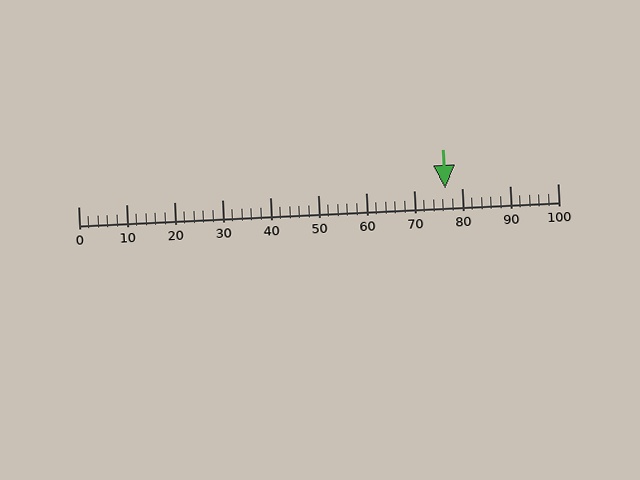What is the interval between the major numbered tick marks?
The major tick marks are spaced 10 units apart.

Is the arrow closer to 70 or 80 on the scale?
The arrow is closer to 80.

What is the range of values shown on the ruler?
The ruler shows values from 0 to 100.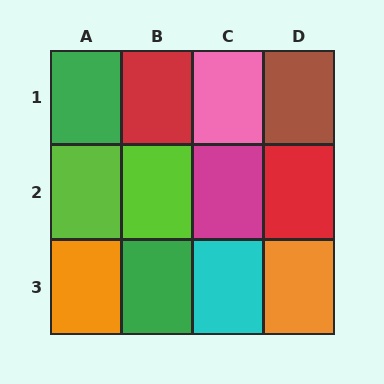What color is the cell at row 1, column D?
Brown.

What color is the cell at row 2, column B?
Lime.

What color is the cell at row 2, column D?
Red.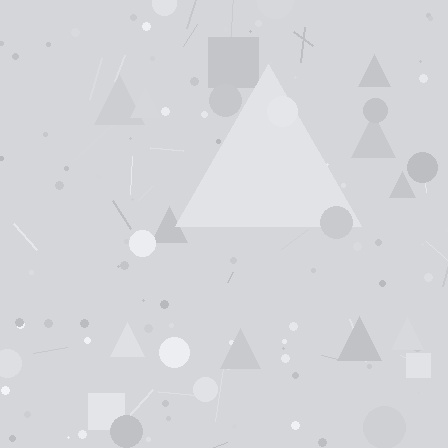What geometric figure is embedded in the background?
A triangle is embedded in the background.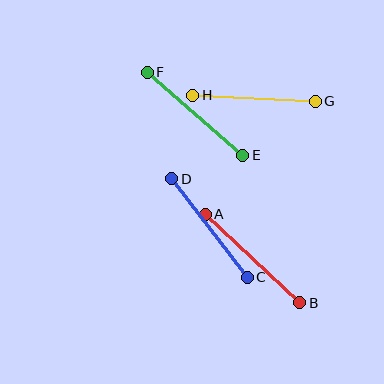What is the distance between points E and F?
The distance is approximately 127 pixels.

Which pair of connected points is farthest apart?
Points A and B are farthest apart.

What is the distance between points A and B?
The distance is approximately 129 pixels.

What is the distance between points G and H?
The distance is approximately 123 pixels.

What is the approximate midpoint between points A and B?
The midpoint is at approximately (252, 258) pixels.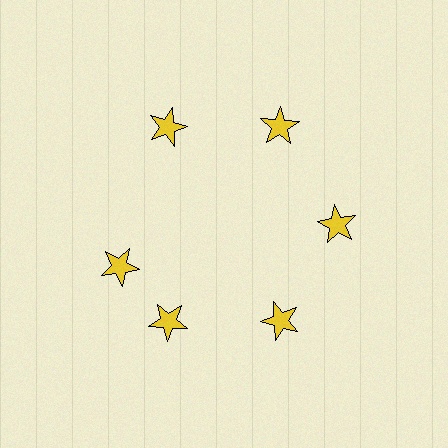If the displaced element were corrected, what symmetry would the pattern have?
It would have 6-fold rotational symmetry — the pattern would map onto itself every 60 degrees.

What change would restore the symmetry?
The symmetry would be restored by rotating it back into even spacing with its neighbors so that all 6 stars sit at equal angles and equal distance from the center.